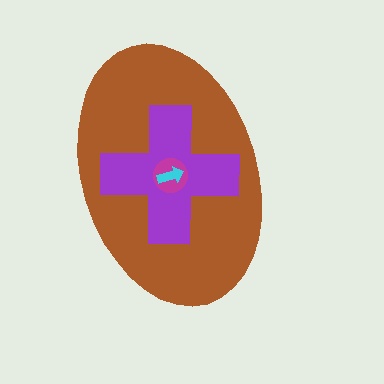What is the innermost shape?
The cyan arrow.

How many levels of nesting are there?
4.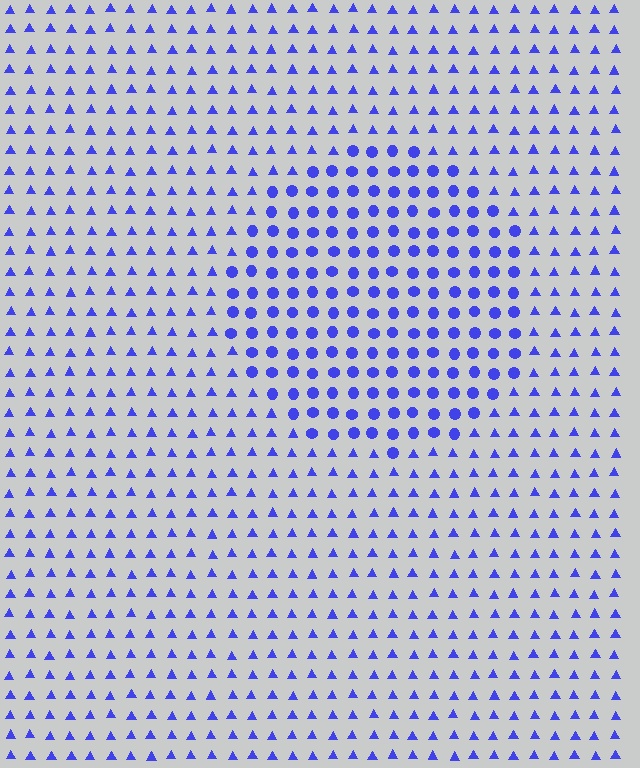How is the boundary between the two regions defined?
The boundary is defined by a change in element shape: circles inside vs. triangles outside. All elements share the same color and spacing.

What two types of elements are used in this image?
The image uses circles inside the circle region and triangles outside it.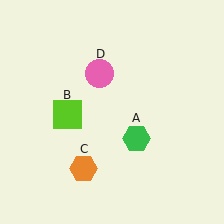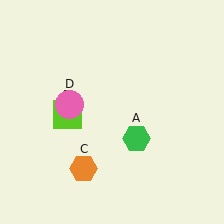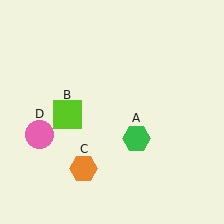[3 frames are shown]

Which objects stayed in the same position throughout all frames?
Green hexagon (object A) and lime square (object B) and orange hexagon (object C) remained stationary.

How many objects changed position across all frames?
1 object changed position: pink circle (object D).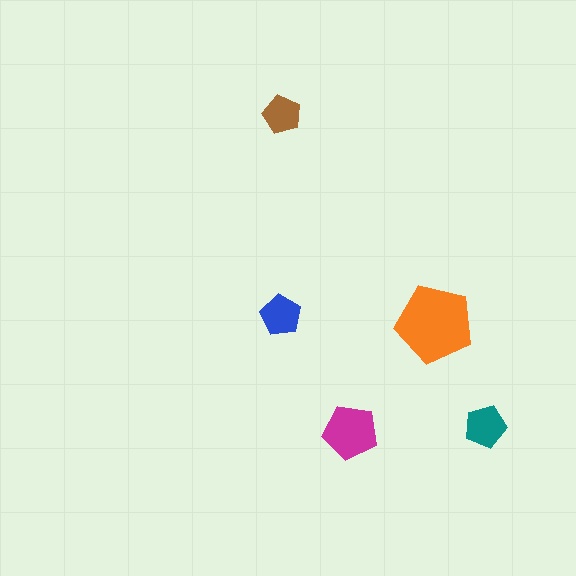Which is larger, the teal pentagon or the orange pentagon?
The orange one.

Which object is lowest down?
The magenta pentagon is bottommost.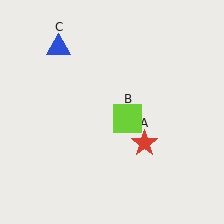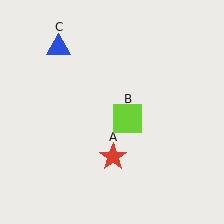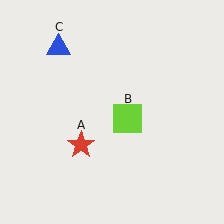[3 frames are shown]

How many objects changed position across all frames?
1 object changed position: red star (object A).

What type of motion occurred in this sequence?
The red star (object A) rotated clockwise around the center of the scene.